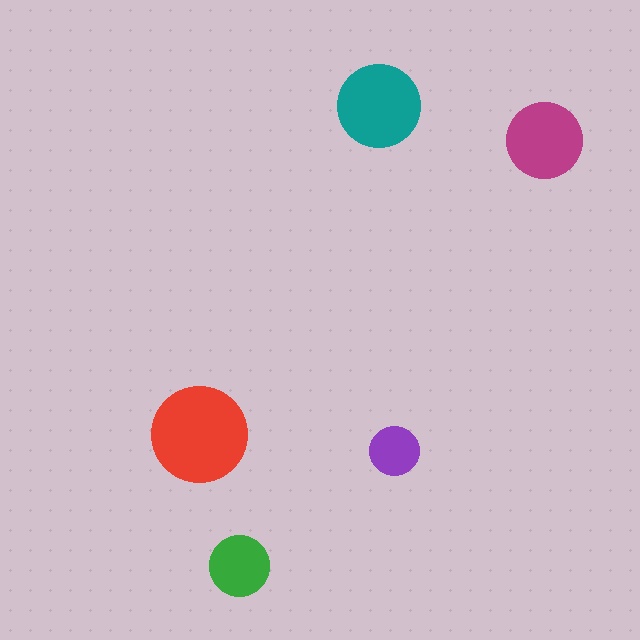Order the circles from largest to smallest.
the red one, the teal one, the magenta one, the green one, the purple one.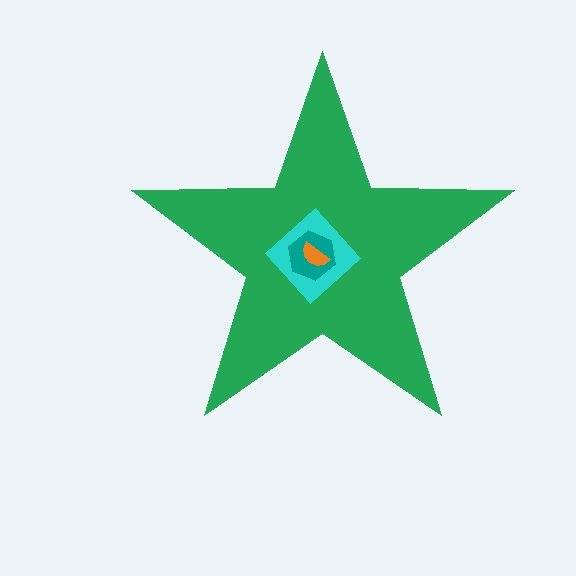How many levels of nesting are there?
4.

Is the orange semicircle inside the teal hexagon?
Yes.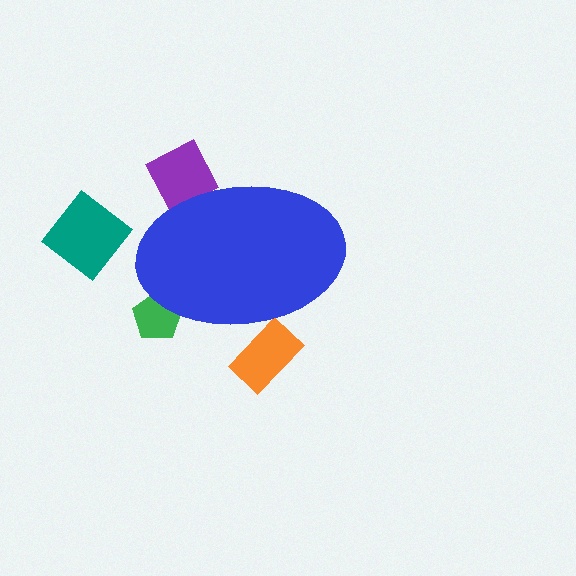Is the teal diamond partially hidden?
No, the teal diamond is fully visible.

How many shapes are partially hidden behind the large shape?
3 shapes are partially hidden.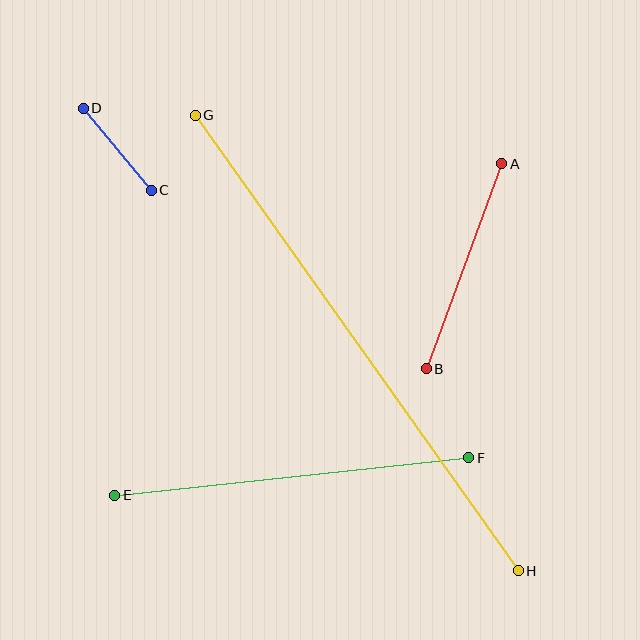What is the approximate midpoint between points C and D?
The midpoint is at approximately (117, 149) pixels.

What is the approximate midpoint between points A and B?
The midpoint is at approximately (464, 266) pixels.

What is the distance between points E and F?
The distance is approximately 356 pixels.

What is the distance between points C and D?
The distance is approximately 107 pixels.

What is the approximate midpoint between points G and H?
The midpoint is at approximately (357, 343) pixels.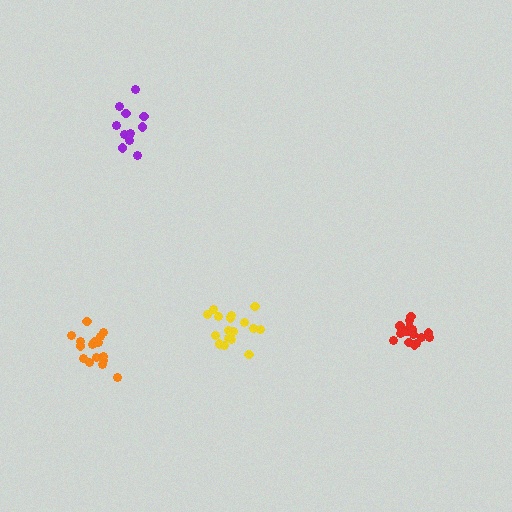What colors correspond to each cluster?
The clusters are colored: yellow, purple, orange, red.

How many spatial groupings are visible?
There are 4 spatial groupings.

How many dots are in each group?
Group 1: 17 dots, Group 2: 11 dots, Group 3: 16 dots, Group 4: 16 dots (60 total).